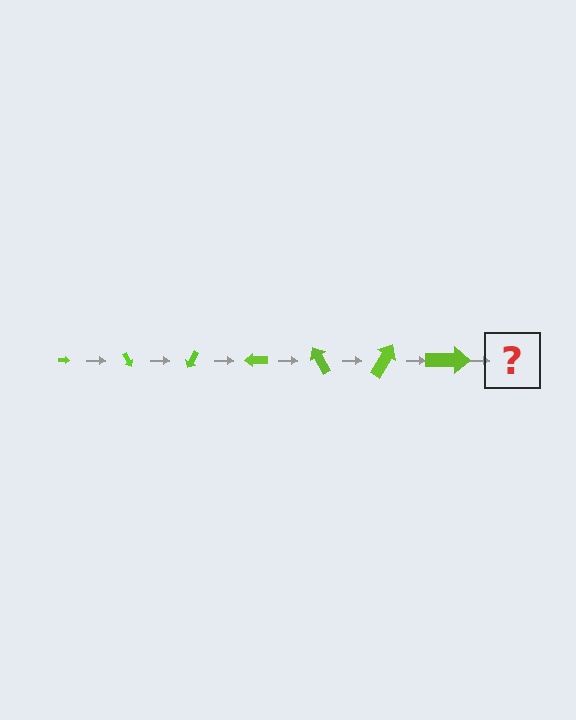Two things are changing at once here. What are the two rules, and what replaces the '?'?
The two rules are that the arrow grows larger each step and it rotates 60 degrees each step. The '?' should be an arrow, larger than the previous one and rotated 420 degrees from the start.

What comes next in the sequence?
The next element should be an arrow, larger than the previous one and rotated 420 degrees from the start.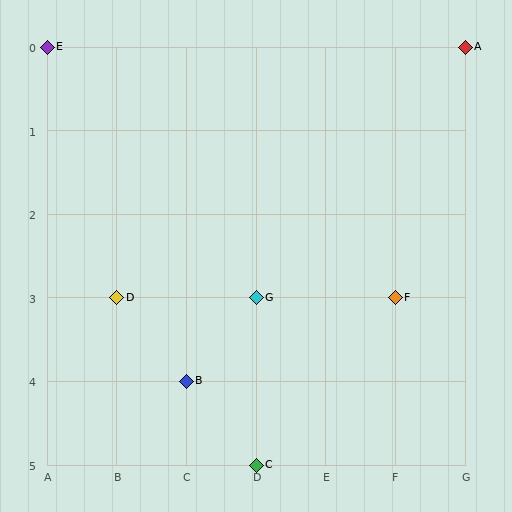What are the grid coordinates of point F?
Point F is at grid coordinates (F, 3).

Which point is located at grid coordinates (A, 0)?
Point E is at (A, 0).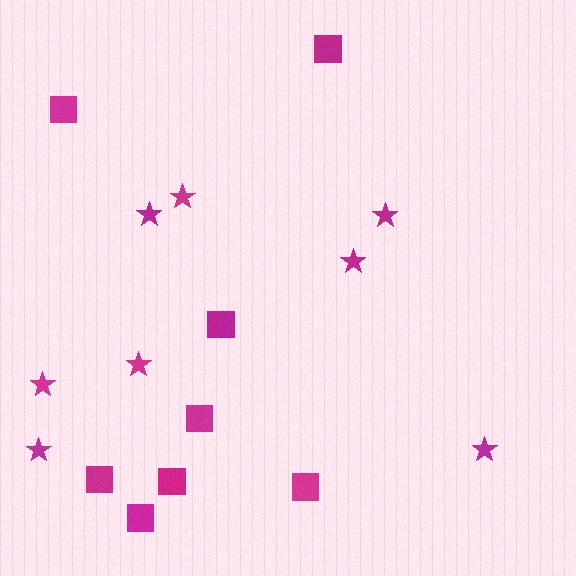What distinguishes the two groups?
There are 2 groups: one group of squares (8) and one group of stars (8).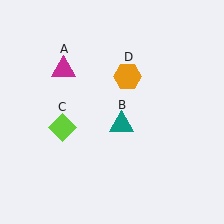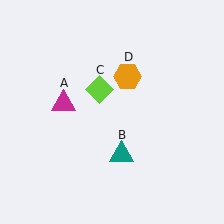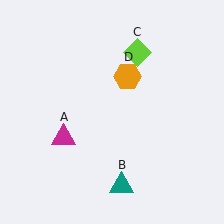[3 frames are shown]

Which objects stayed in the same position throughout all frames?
Orange hexagon (object D) remained stationary.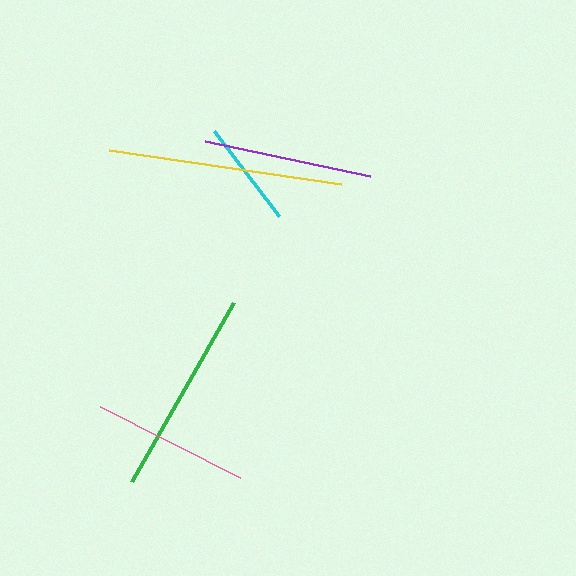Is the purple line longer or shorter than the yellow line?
The yellow line is longer than the purple line.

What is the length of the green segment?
The green segment is approximately 206 pixels long.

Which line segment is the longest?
The yellow line is the longest at approximately 234 pixels.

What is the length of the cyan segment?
The cyan segment is approximately 107 pixels long.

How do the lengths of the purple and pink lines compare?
The purple and pink lines are approximately the same length.